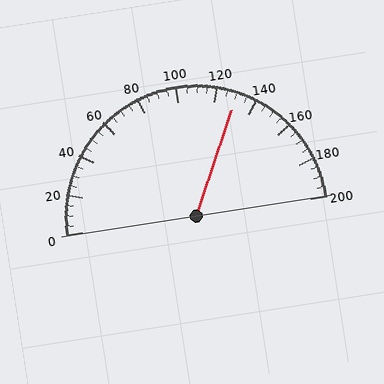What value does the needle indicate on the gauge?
The needle indicates approximately 130.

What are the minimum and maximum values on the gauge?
The gauge ranges from 0 to 200.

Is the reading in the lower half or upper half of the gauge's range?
The reading is in the upper half of the range (0 to 200).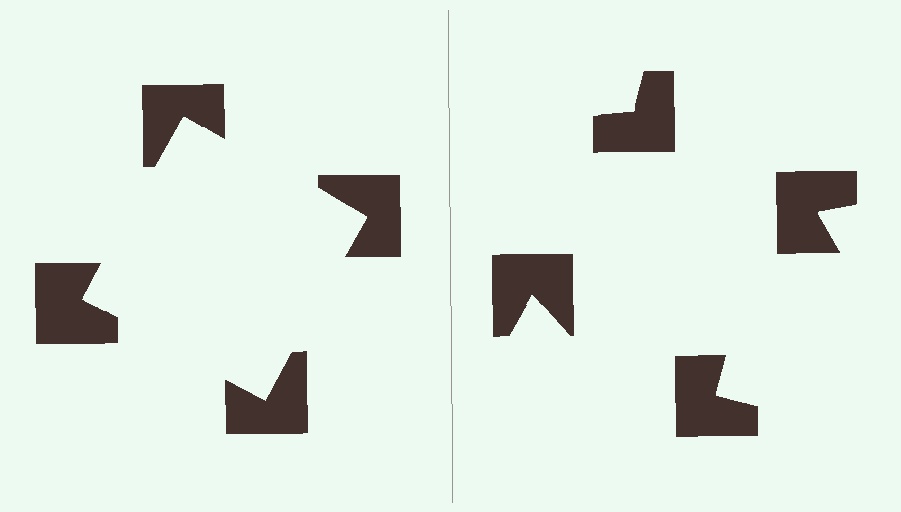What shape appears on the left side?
An illusory square.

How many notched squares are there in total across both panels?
8 — 4 on each side.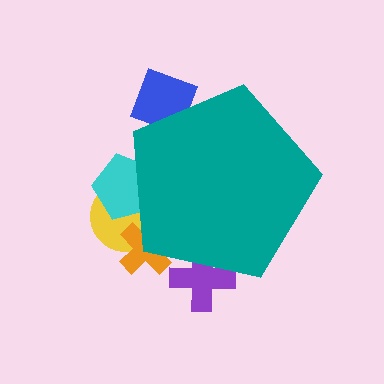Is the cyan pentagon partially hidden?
Yes, the cyan pentagon is partially hidden behind the teal pentagon.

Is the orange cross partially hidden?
Yes, the orange cross is partially hidden behind the teal pentagon.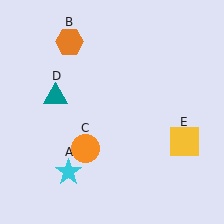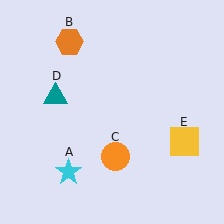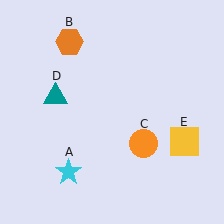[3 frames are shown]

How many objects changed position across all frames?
1 object changed position: orange circle (object C).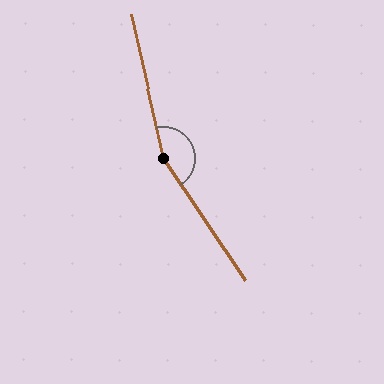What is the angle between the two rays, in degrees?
Approximately 159 degrees.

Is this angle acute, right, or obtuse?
It is obtuse.